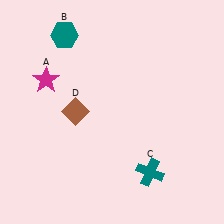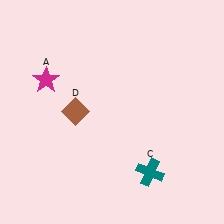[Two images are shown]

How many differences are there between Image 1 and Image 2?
There is 1 difference between the two images.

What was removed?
The teal hexagon (B) was removed in Image 2.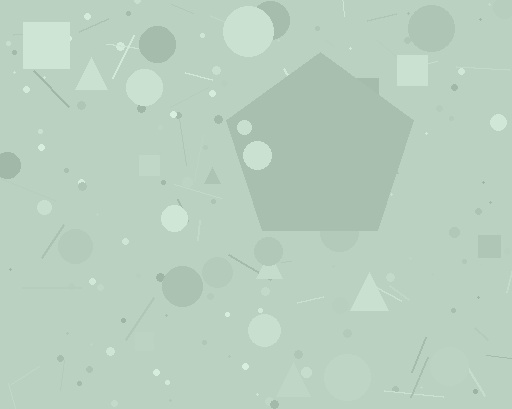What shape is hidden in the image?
A pentagon is hidden in the image.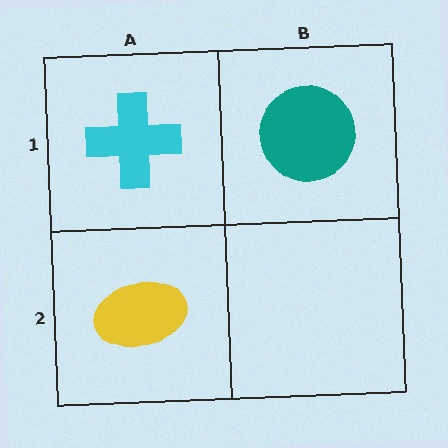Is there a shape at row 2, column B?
No, that cell is empty.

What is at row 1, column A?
A cyan cross.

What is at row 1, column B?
A teal circle.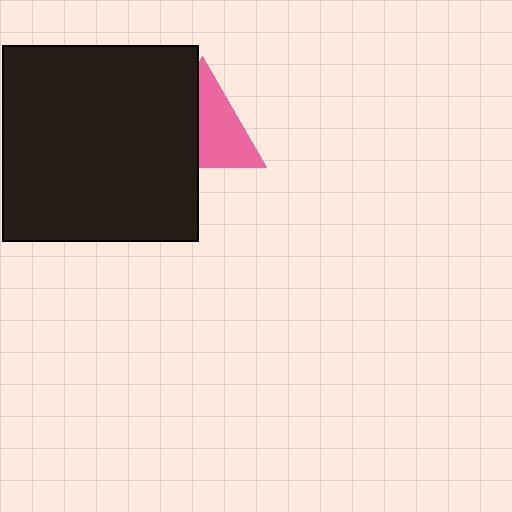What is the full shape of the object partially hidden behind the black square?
The partially hidden object is a pink triangle.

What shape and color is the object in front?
The object in front is a black square.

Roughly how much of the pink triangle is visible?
About half of it is visible (roughly 55%).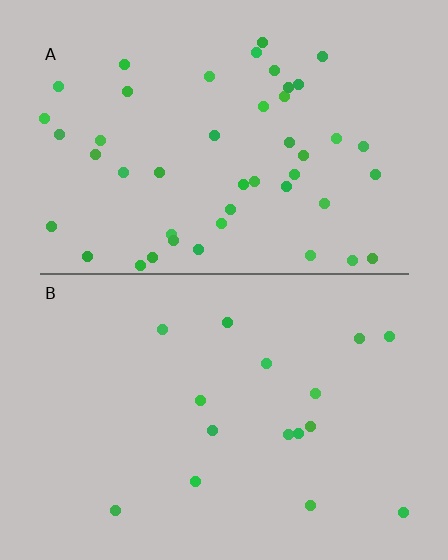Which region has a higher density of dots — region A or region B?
A (the top).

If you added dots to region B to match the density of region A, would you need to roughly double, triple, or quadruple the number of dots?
Approximately triple.